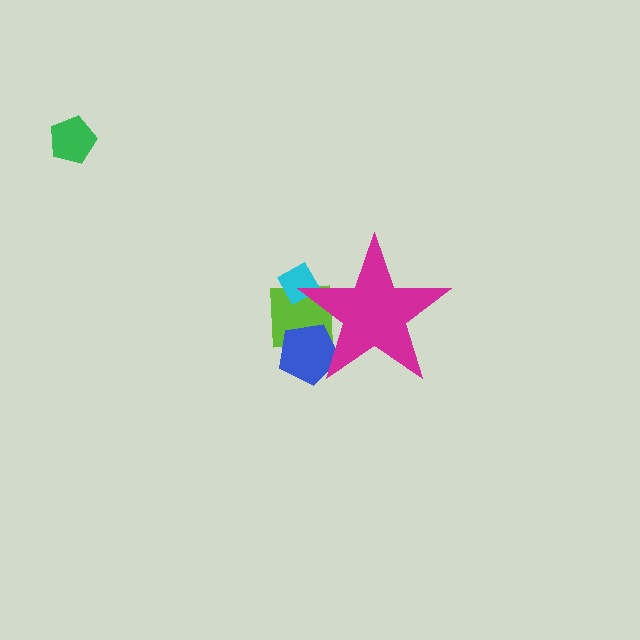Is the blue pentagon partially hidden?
Yes, the blue pentagon is partially hidden behind the magenta star.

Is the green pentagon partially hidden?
No, the green pentagon is fully visible.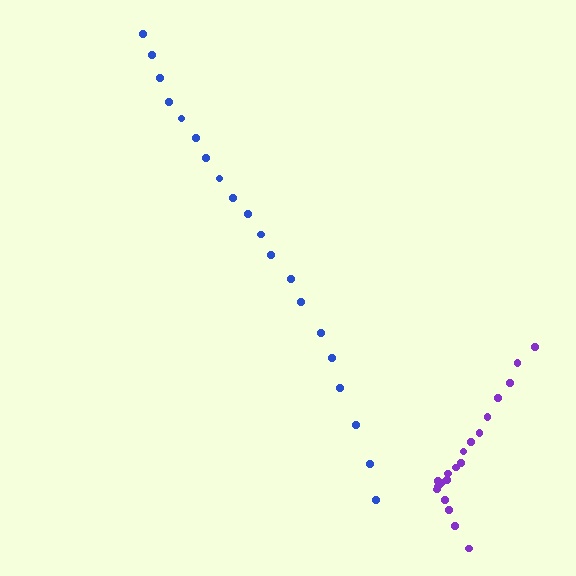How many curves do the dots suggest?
There are 2 distinct paths.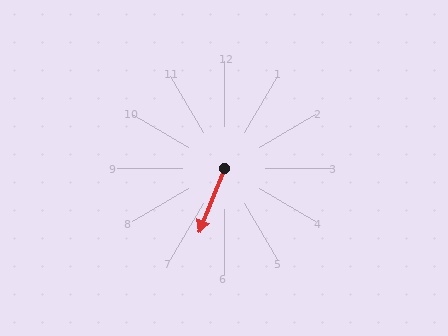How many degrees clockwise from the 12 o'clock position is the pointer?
Approximately 202 degrees.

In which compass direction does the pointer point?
South.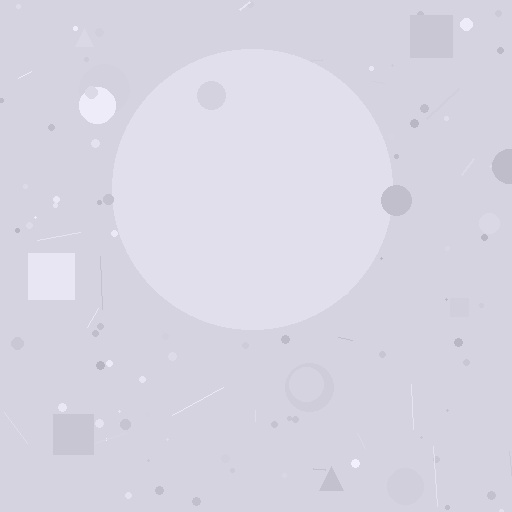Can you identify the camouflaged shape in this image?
The camouflaged shape is a circle.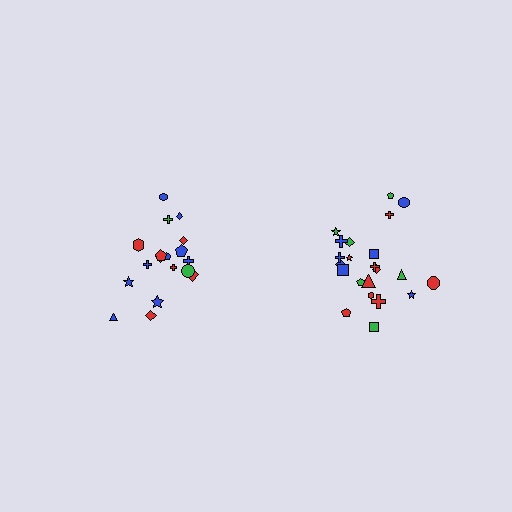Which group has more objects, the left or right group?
The right group.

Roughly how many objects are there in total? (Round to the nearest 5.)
Roughly 40 objects in total.